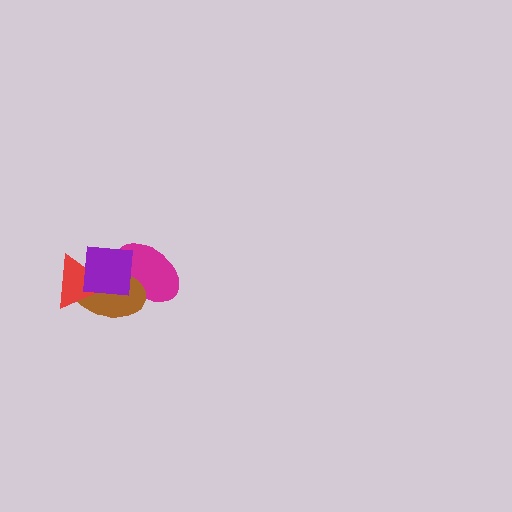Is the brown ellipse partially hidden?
Yes, it is partially covered by another shape.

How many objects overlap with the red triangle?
2 objects overlap with the red triangle.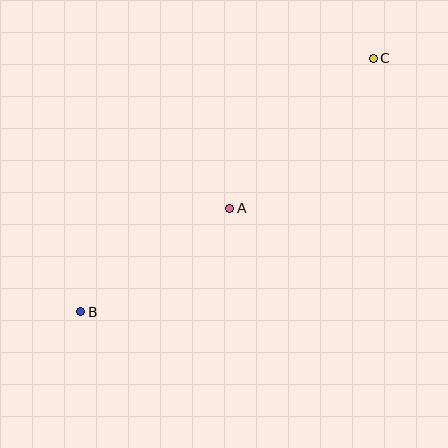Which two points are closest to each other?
Points A and B are closest to each other.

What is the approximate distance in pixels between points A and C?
The distance between A and C is approximately 208 pixels.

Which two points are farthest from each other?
Points B and C are farthest from each other.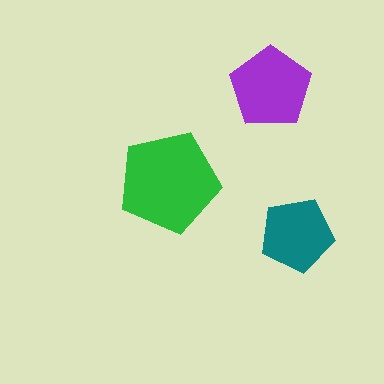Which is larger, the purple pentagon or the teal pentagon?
The purple one.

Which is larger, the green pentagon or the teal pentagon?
The green one.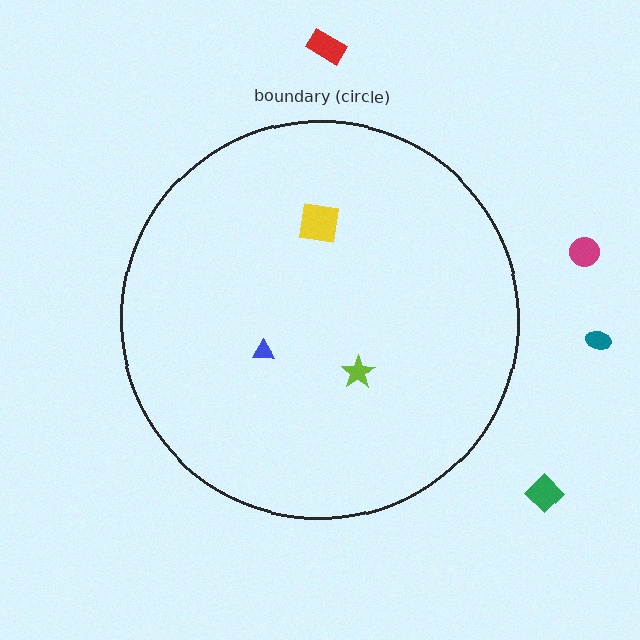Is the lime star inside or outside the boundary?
Inside.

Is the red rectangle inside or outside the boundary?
Outside.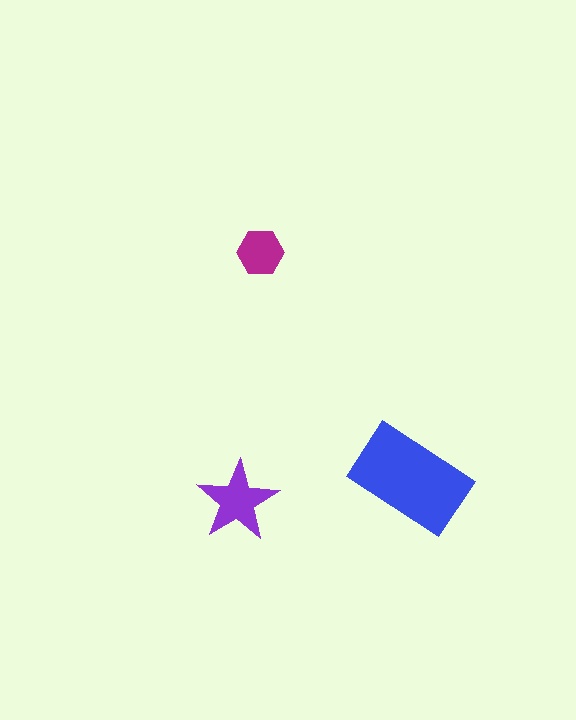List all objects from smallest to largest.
The magenta hexagon, the purple star, the blue rectangle.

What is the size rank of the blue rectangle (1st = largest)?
1st.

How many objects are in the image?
There are 3 objects in the image.